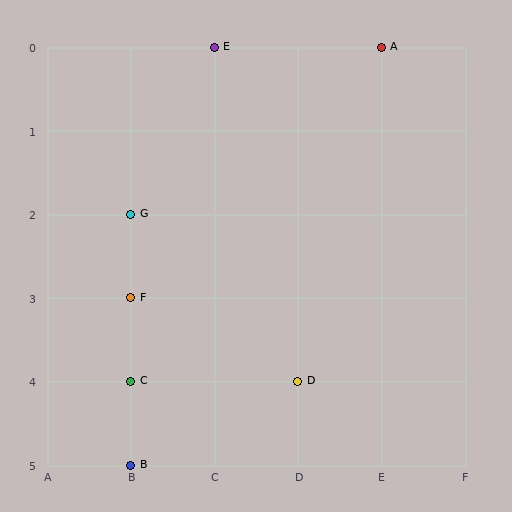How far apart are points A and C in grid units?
Points A and C are 3 columns and 4 rows apart (about 5.0 grid units diagonally).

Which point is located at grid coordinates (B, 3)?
Point F is at (B, 3).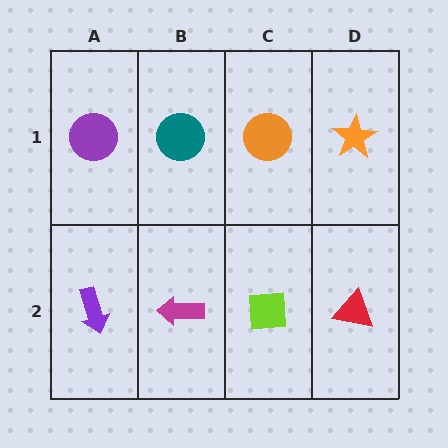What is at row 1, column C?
An orange circle.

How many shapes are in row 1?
4 shapes.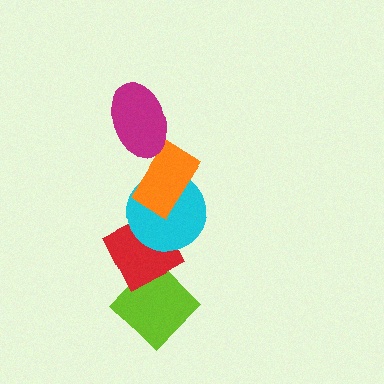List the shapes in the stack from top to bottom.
From top to bottom: the magenta ellipse, the orange rectangle, the cyan circle, the red diamond, the lime diamond.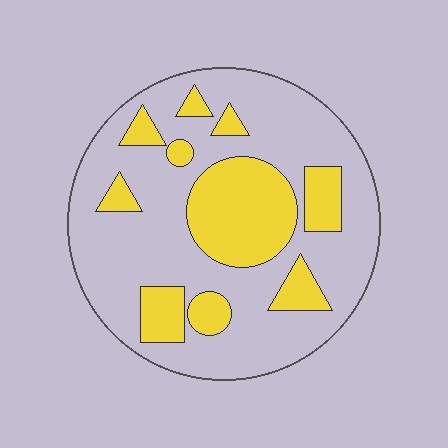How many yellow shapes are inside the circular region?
10.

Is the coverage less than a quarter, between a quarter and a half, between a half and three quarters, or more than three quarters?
Between a quarter and a half.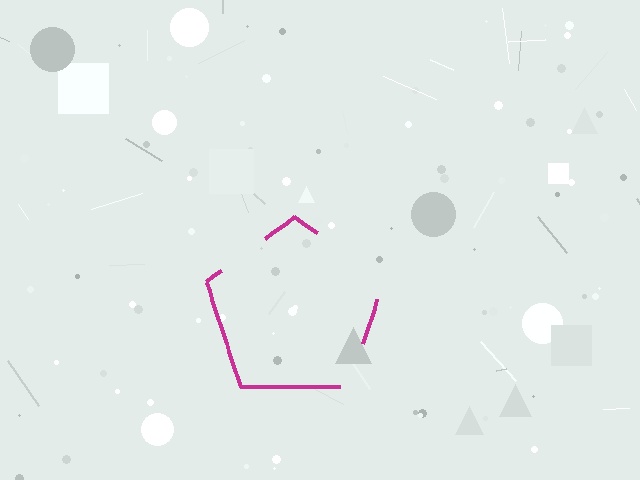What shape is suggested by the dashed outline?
The dashed outline suggests a pentagon.